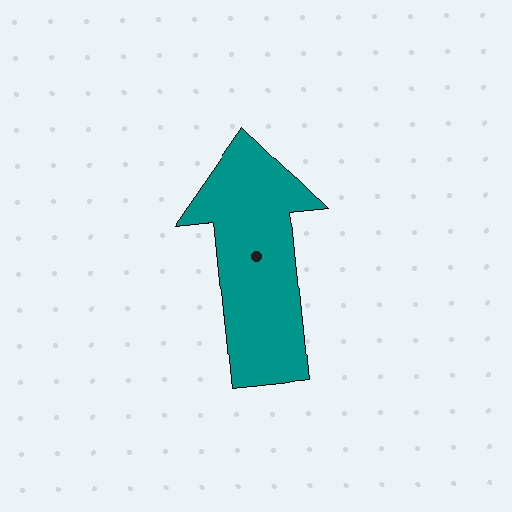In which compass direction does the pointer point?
North.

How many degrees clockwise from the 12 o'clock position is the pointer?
Approximately 354 degrees.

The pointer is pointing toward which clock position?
Roughly 12 o'clock.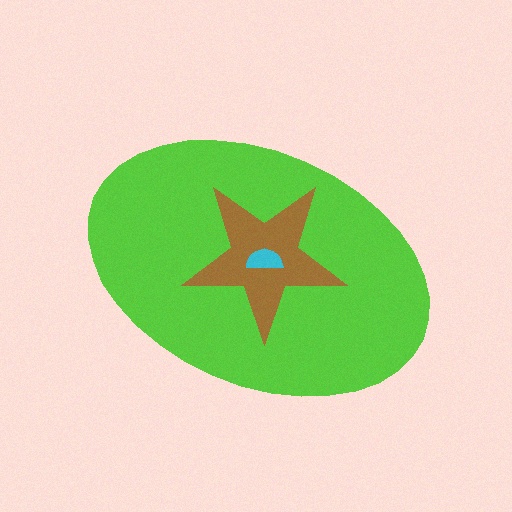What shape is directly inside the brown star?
The cyan semicircle.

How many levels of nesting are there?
3.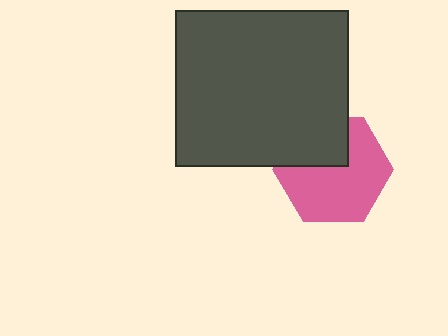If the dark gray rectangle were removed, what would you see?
You would see the complete pink hexagon.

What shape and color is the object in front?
The object in front is a dark gray rectangle.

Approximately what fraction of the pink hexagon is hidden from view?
Roughly 32% of the pink hexagon is hidden behind the dark gray rectangle.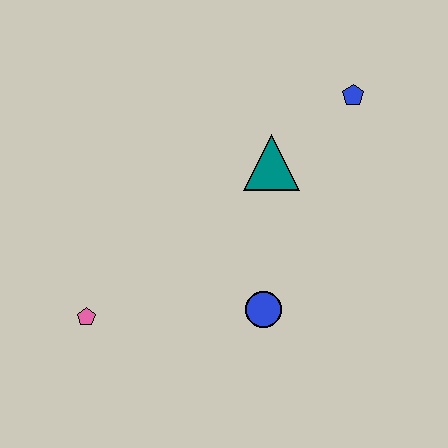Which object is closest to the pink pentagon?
The blue circle is closest to the pink pentagon.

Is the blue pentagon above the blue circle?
Yes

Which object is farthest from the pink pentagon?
The blue pentagon is farthest from the pink pentagon.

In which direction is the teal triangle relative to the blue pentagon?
The teal triangle is to the left of the blue pentagon.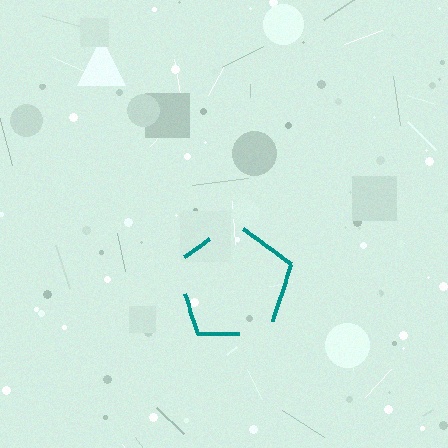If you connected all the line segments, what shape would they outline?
They would outline a pentagon.